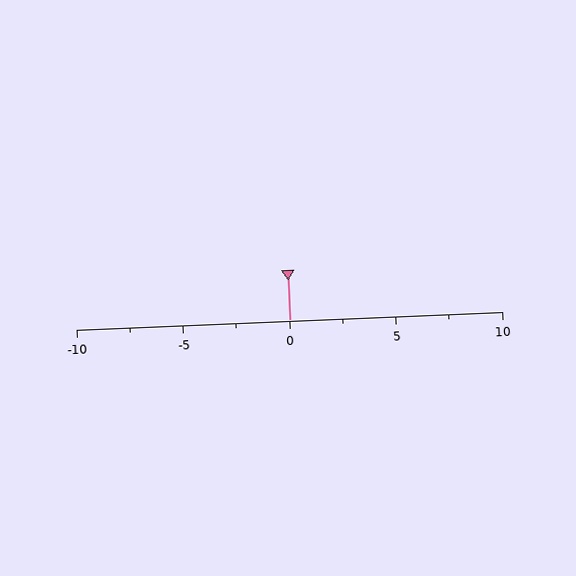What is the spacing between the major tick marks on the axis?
The major ticks are spaced 5 apart.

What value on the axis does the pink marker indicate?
The marker indicates approximately 0.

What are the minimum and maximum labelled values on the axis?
The axis runs from -10 to 10.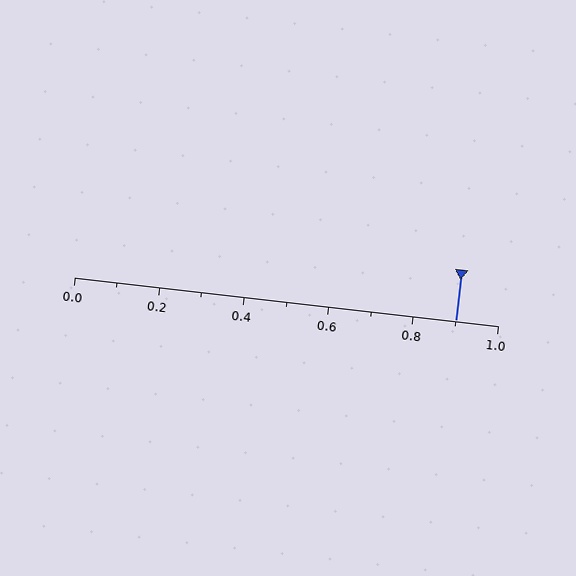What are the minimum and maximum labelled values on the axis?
The axis runs from 0.0 to 1.0.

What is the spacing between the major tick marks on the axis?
The major ticks are spaced 0.2 apart.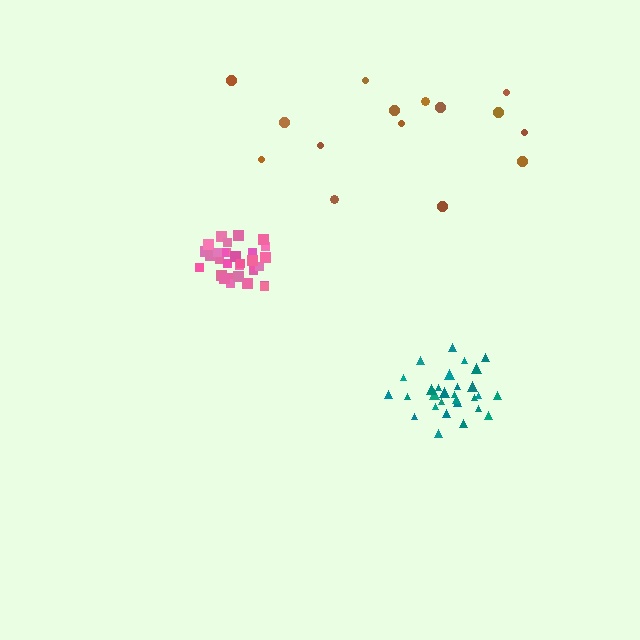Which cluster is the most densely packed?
Pink.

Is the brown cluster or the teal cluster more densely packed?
Teal.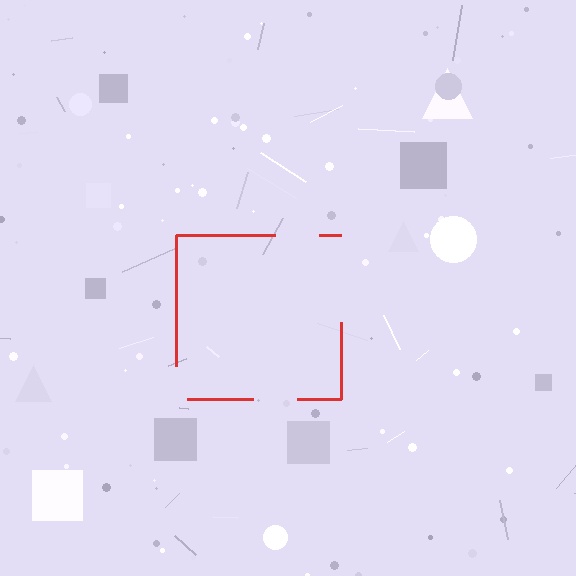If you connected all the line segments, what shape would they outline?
They would outline a square.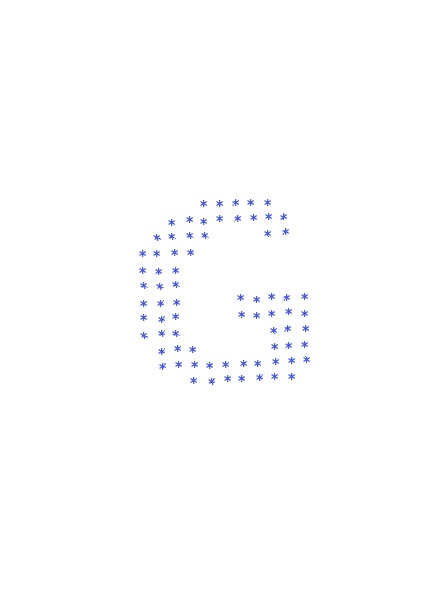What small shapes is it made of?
It is made of small asterisks.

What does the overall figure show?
The overall figure shows the letter G.